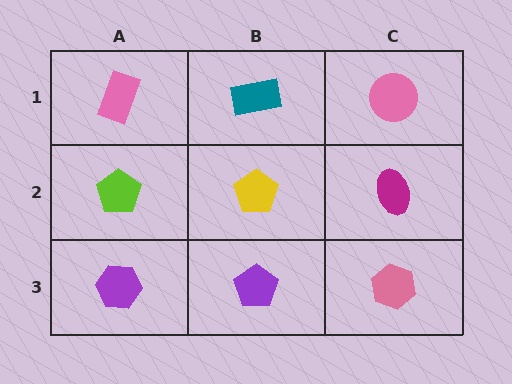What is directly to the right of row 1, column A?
A teal rectangle.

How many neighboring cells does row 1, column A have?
2.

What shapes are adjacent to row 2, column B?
A teal rectangle (row 1, column B), a purple pentagon (row 3, column B), a lime pentagon (row 2, column A), a magenta ellipse (row 2, column C).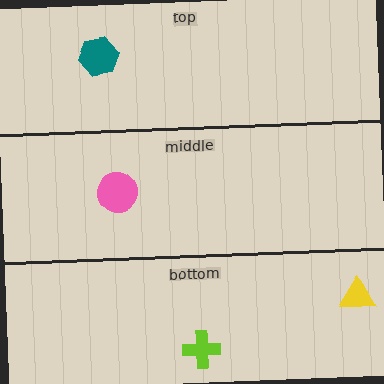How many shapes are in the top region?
1.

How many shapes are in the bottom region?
2.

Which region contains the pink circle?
The middle region.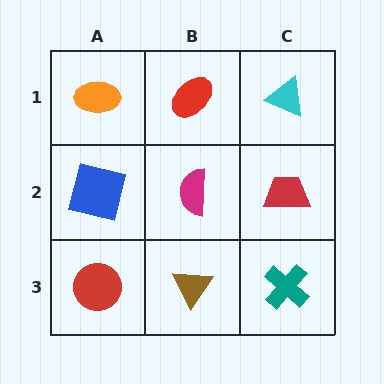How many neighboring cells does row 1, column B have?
3.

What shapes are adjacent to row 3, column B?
A magenta semicircle (row 2, column B), a red circle (row 3, column A), a teal cross (row 3, column C).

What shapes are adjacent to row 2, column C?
A cyan triangle (row 1, column C), a teal cross (row 3, column C), a magenta semicircle (row 2, column B).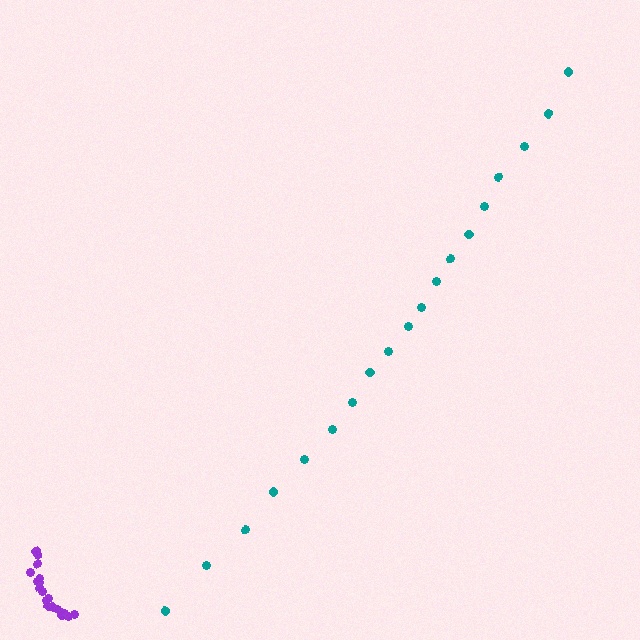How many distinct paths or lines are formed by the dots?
There are 2 distinct paths.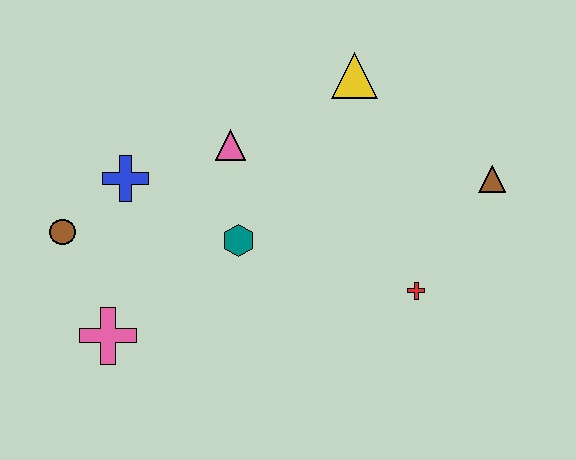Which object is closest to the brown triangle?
The red cross is closest to the brown triangle.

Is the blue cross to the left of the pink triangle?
Yes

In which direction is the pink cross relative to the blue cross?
The pink cross is below the blue cross.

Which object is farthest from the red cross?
The brown circle is farthest from the red cross.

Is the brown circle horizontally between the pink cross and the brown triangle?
No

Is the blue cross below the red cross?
No